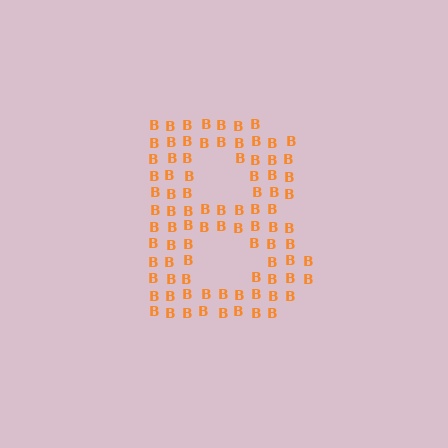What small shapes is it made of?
It is made of small letter B's.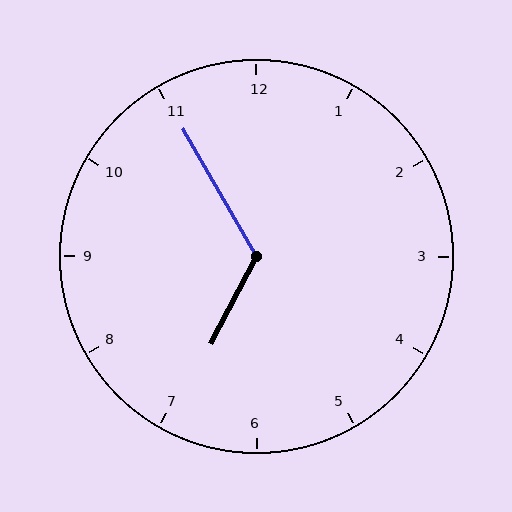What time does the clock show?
6:55.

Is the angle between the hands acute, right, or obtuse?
It is obtuse.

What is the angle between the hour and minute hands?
Approximately 122 degrees.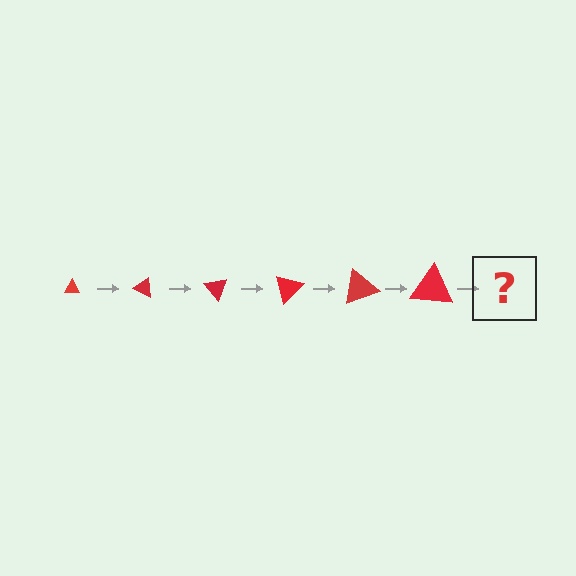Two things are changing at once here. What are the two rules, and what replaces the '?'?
The two rules are that the triangle grows larger each step and it rotates 25 degrees each step. The '?' should be a triangle, larger than the previous one and rotated 150 degrees from the start.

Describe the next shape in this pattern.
It should be a triangle, larger than the previous one and rotated 150 degrees from the start.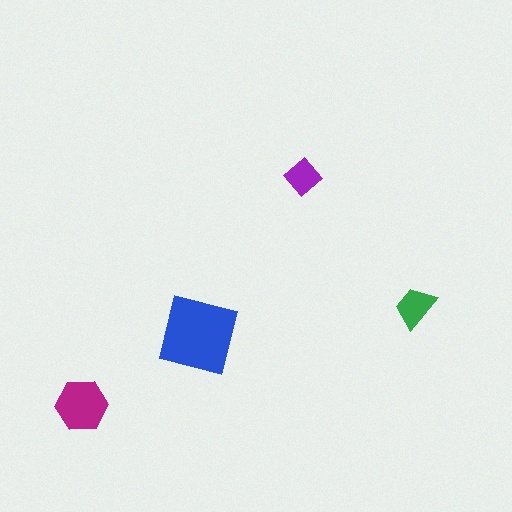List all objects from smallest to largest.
The purple diamond, the green trapezoid, the magenta hexagon, the blue square.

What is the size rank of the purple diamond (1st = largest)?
4th.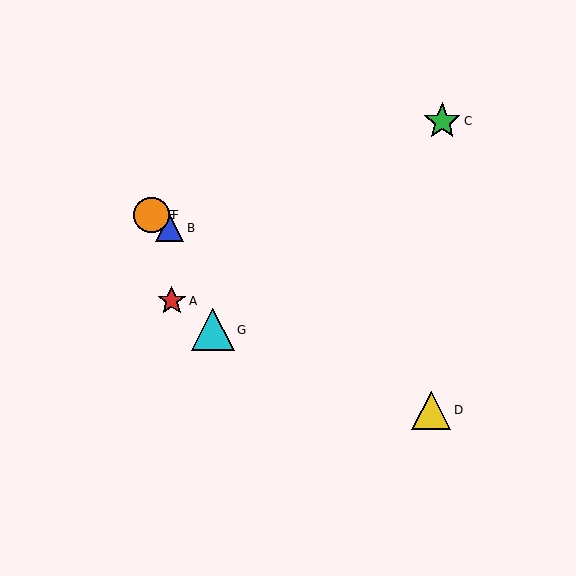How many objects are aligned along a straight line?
4 objects (B, D, E, F) are aligned along a straight line.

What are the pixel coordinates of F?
Object F is at (152, 215).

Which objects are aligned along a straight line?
Objects B, D, E, F are aligned along a straight line.